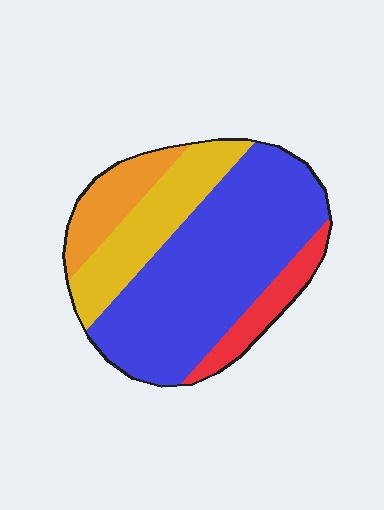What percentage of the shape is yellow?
Yellow covers about 20% of the shape.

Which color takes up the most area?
Blue, at roughly 55%.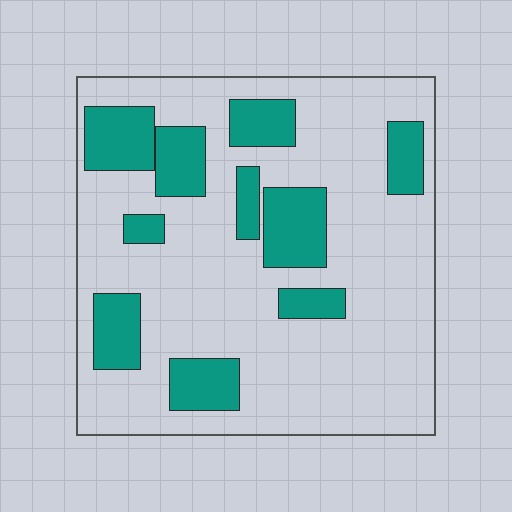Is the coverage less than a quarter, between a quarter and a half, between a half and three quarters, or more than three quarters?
Less than a quarter.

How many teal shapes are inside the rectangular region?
10.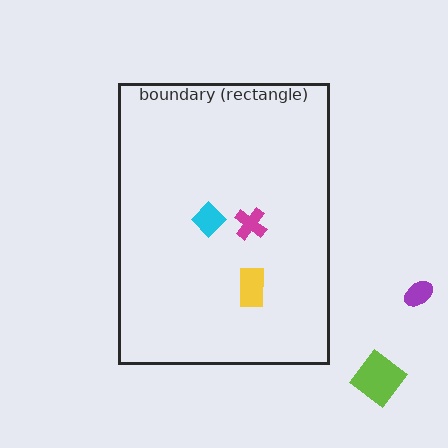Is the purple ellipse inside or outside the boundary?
Outside.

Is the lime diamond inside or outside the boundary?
Outside.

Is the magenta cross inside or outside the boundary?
Inside.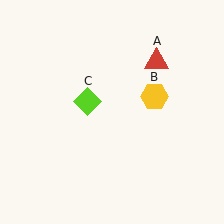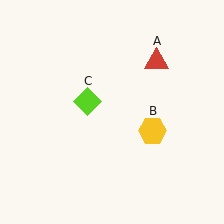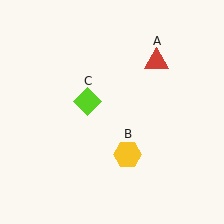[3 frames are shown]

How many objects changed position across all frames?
1 object changed position: yellow hexagon (object B).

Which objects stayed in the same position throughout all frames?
Red triangle (object A) and lime diamond (object C) remained stationary.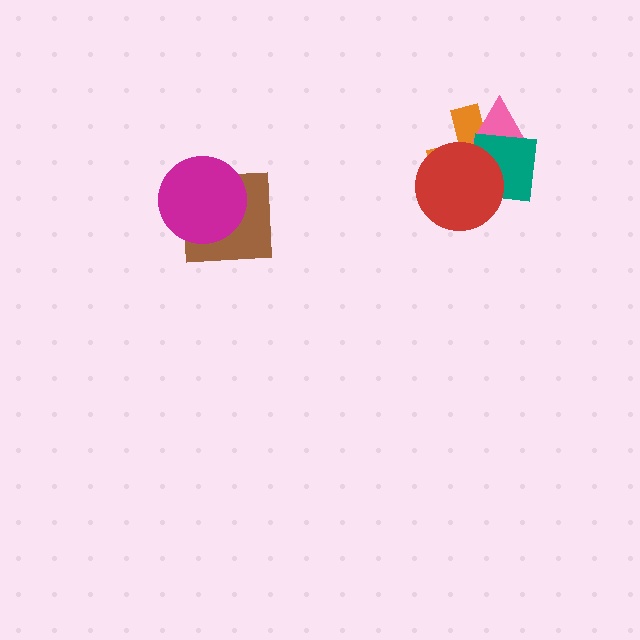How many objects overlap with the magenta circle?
1 object overlaps with the magenta circle.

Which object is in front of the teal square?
The red circle is in front of the teal square.